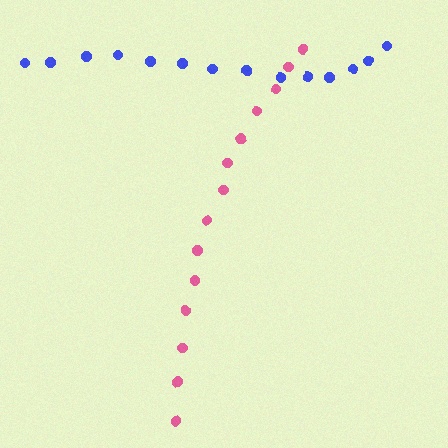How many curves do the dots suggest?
There are 2 distinct paths.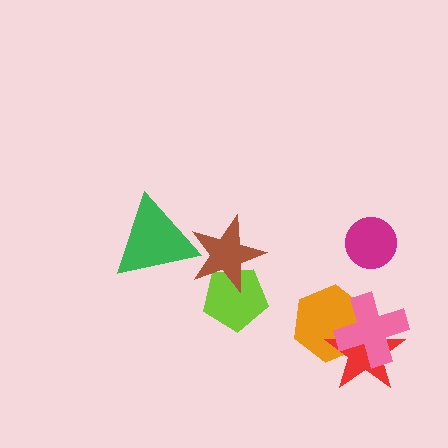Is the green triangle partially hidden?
Yes, it is partially covered by another shape.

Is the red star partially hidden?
Yes, it is partially covered by another shape.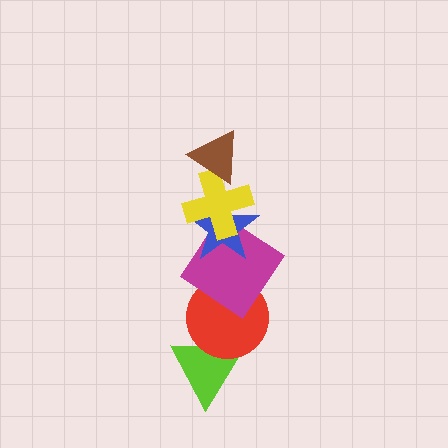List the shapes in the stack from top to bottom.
From top to bottom: the brown triangle, the yellow cross, the blue star, the magenta diamond, the red circle, the lime triangle.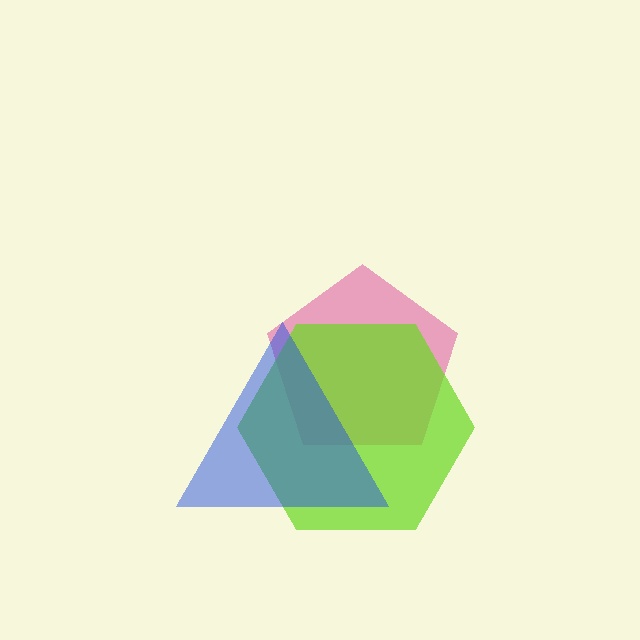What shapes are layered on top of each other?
The layered shapes are: a pink pentagon, a lime hexagon, a blue triangle.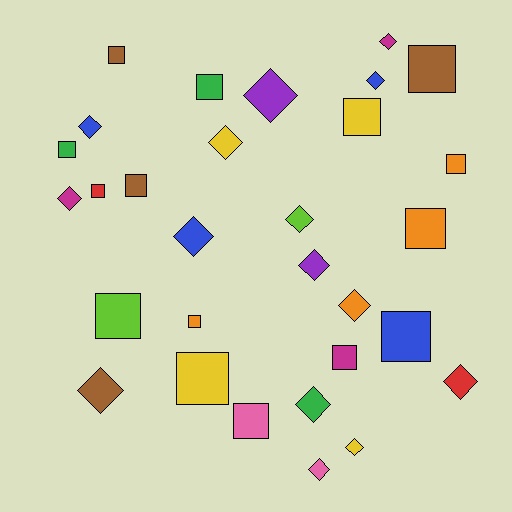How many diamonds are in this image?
There are 15 diamonds.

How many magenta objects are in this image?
There are 3 magenta objects.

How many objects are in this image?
There are 30 objects.